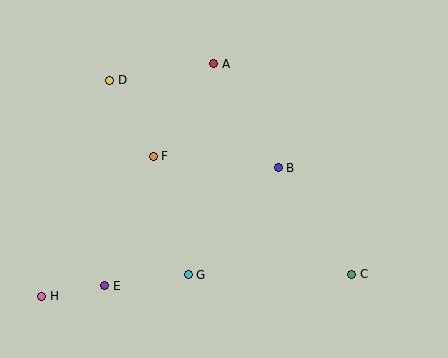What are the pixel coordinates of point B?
Point B is at (278, 168).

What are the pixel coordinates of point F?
Point F is at (153, 156).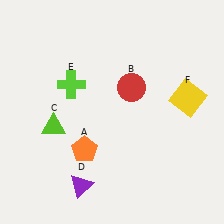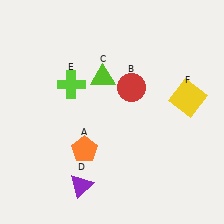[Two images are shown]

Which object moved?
The lime triangle (C) moved right.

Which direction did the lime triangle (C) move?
The lime triangle (C) moved right.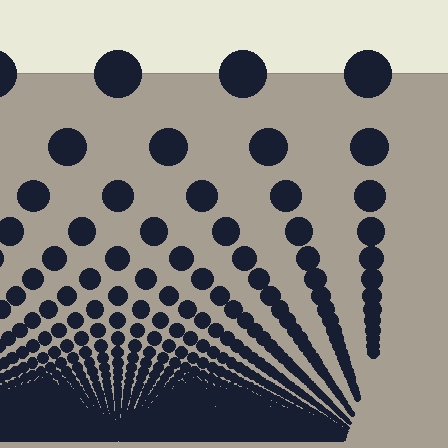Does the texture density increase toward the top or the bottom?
Density increases toward the bottom.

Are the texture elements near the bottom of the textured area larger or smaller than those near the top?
Smaller. The gradient is inverted — elements near the bottom are smaller and denser.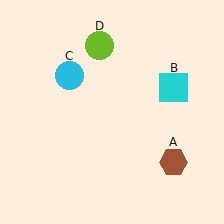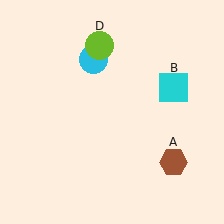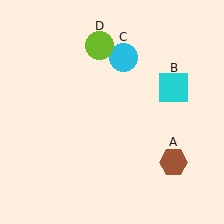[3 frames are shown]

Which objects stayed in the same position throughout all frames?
Brown hexagon (object A) and cyan square (object B) and lime circle (object D) remained stationary.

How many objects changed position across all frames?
1 object changed position: cyan circle (object C).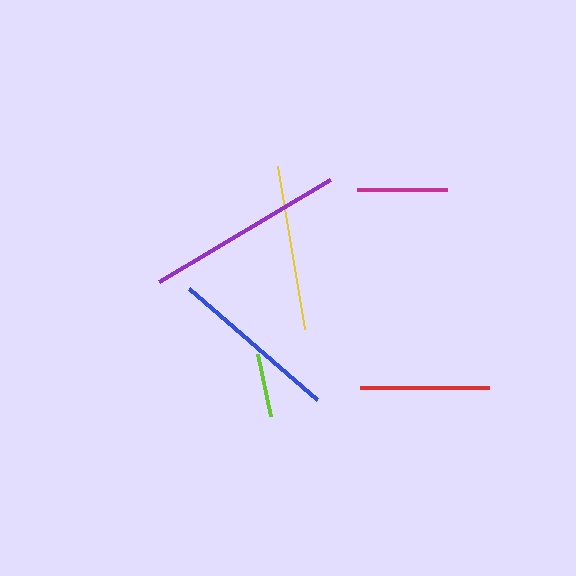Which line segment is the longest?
The purple line is the longest at approximately 199 pixels.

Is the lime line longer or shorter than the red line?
The red line is longer than the lime line.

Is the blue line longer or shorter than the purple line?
The purple line is longer than the blue line.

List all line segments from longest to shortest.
From longest to shortest: purple, blue, yellow, red, magenta, lime.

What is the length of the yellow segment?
The yellow segment is approximately 166 pixels long.